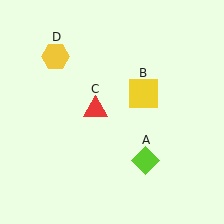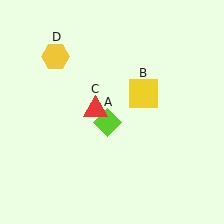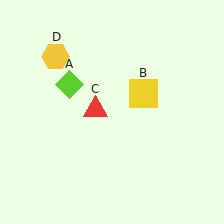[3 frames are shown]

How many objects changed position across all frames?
1 object changed position: lime diamond (object A).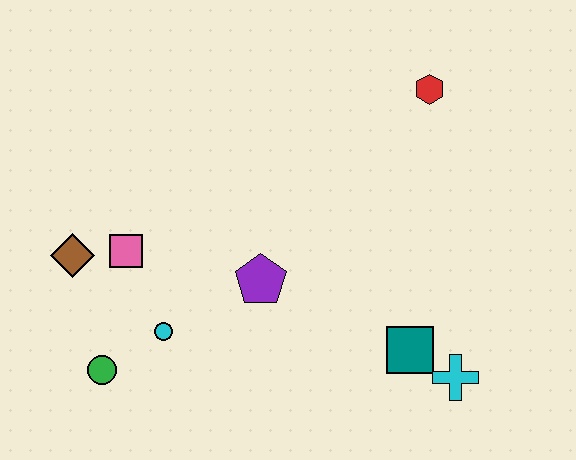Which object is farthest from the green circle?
The red hexagon is farthest from the green circle.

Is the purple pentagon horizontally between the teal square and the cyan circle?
Yes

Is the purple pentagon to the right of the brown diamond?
Yes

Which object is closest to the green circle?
The cyan circle is closest to the green circle.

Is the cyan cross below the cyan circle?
Yes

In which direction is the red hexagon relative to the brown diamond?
The red hexagon is to the right of the brown diamond.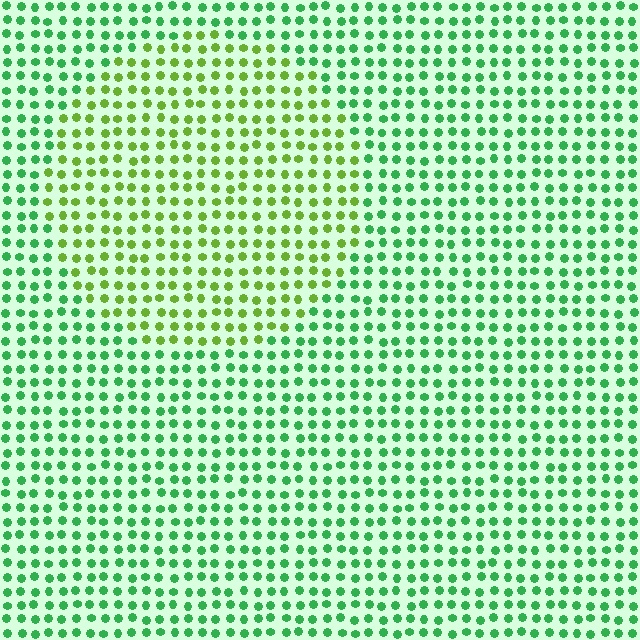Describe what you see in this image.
The image is filled with small green elements in a uniform arrangement. A circle-shaped region is visible where the elements are tinted to a slightly different hue, forming a subtle color boundary.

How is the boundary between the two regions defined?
The boundary is defined purely by a slight shift in hue (about 39 degrees). Spacing, size, and orientation are identical on both sides.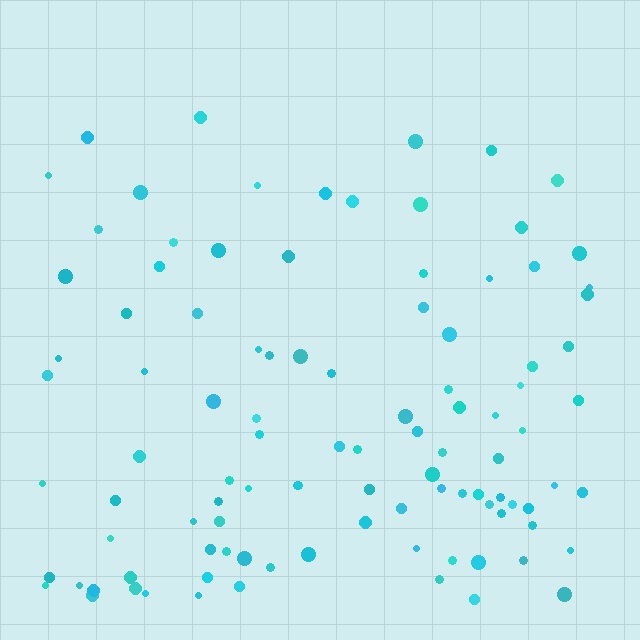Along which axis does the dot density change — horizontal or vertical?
Vertical.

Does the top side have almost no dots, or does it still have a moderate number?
Still a moderate number, just noticeably fewer than the bottom.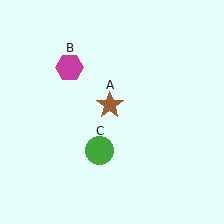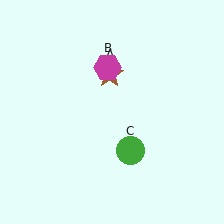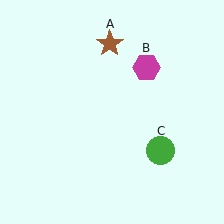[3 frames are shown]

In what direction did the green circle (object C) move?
The green circle (object C) moved right.